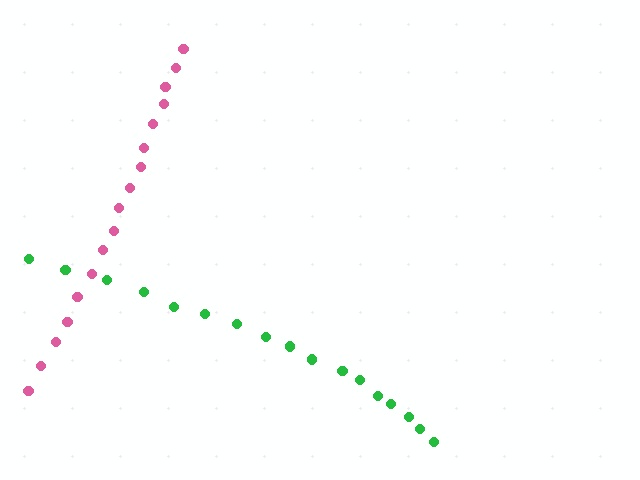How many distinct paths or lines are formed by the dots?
There are 2 distinct paths.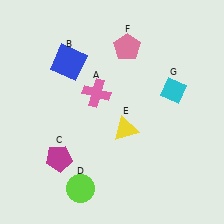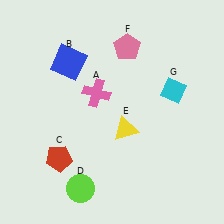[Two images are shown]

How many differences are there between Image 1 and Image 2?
There is 1 difference between the two images.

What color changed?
The pentagon (C) changed from magenta in Image 1 to red in Image 2.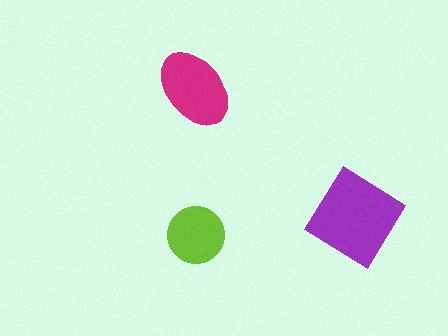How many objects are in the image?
There are 3 objects in the image.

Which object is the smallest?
The lime circle.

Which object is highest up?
The magenta ellipse is topmost.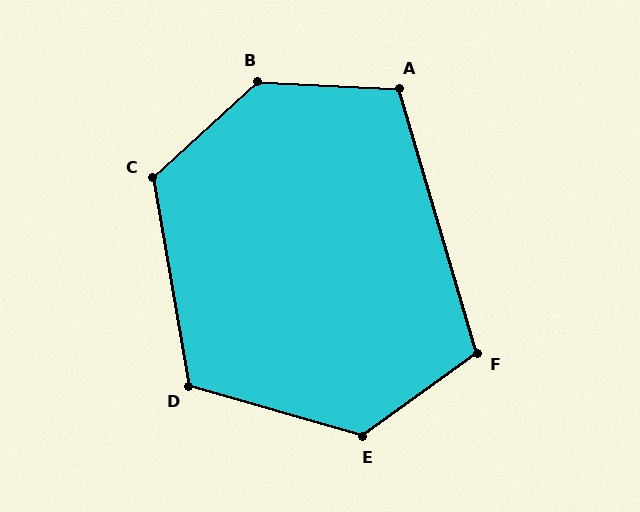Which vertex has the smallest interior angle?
A, at approximately 109 degrees.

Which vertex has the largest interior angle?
B, at approximately 135 degrees.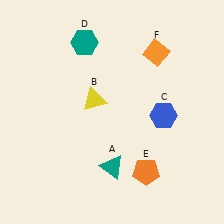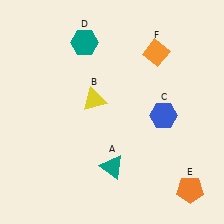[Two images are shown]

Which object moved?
The orange pentagon (E) moved right.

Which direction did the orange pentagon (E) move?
The orange pentagon (E) moved right.